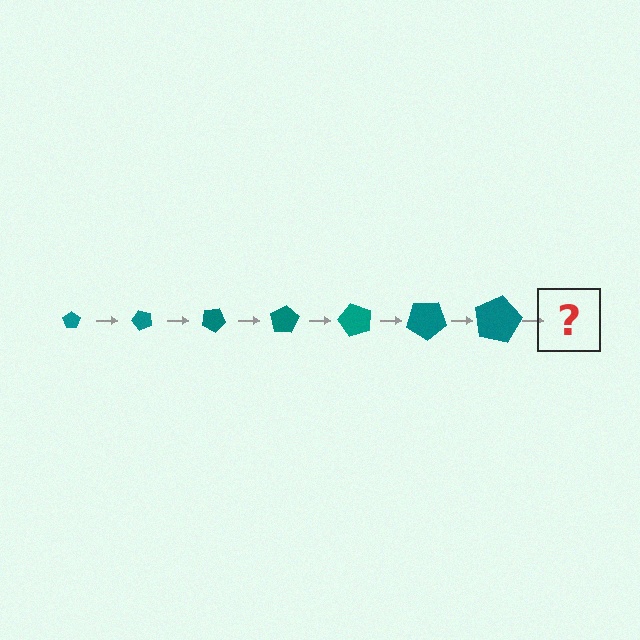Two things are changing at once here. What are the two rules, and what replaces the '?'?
The two rules are that the pentagon grows larger each step and it rotates 50 degrees each step. The '?' should be a pentagon, larger than the previous one and rotated 350 degrees from the start.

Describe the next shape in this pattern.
It should be a pentagon, larger than the previous one and rotated 350 degrees from the start.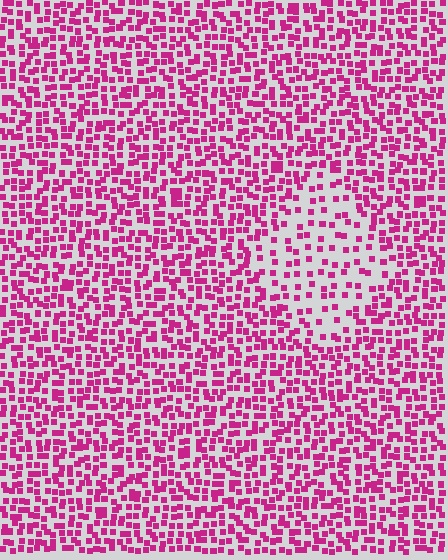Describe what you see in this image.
The image contains small magenta elements arranged at two different densities. A diamond-shaped region is visible where the elements are less densely packed than the surrounding area.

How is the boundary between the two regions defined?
The boundary is defined by a change in element density (approximately 2.1x ratio). All elements are the same color, size, and shape.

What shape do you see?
I see a diamond.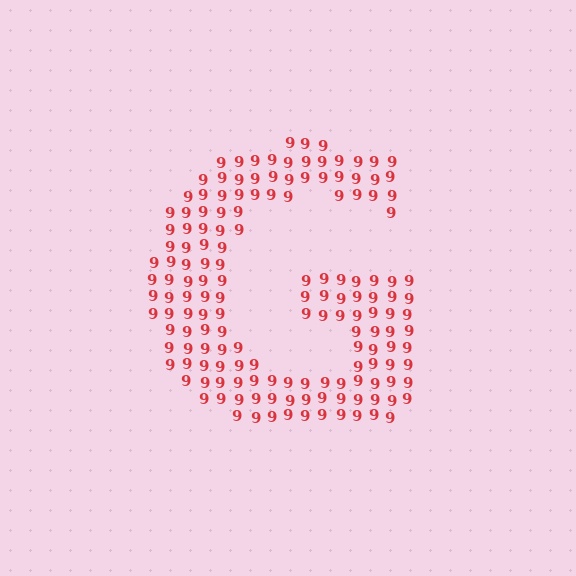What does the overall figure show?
The overall figure shows the letter G.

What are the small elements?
The small elements are digit 9's.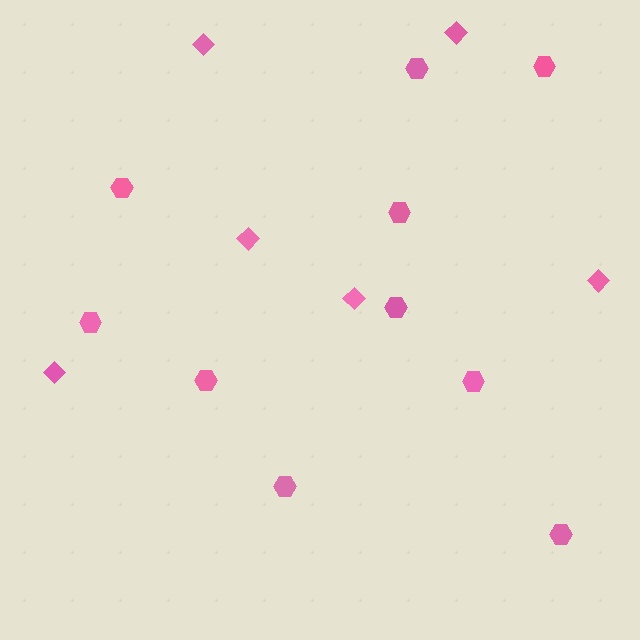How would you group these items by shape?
There are 2 groups: one group of hexagons (10) and one group of diamonds (6).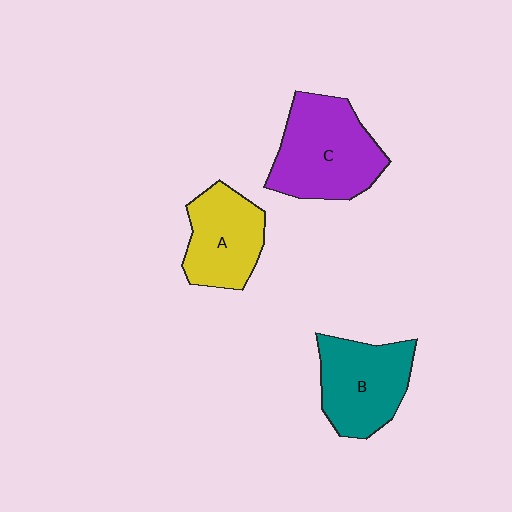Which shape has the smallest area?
Shape A (yellow).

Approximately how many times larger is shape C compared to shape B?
Approximately 1.2 times.